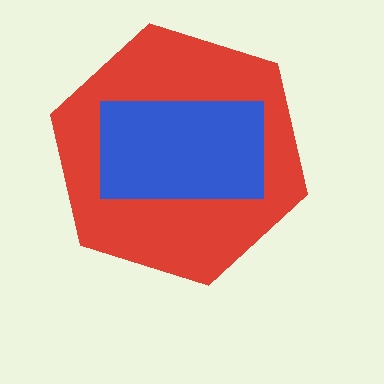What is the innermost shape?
The blue rectangle.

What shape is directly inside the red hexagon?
The blue rectangle.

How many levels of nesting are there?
2.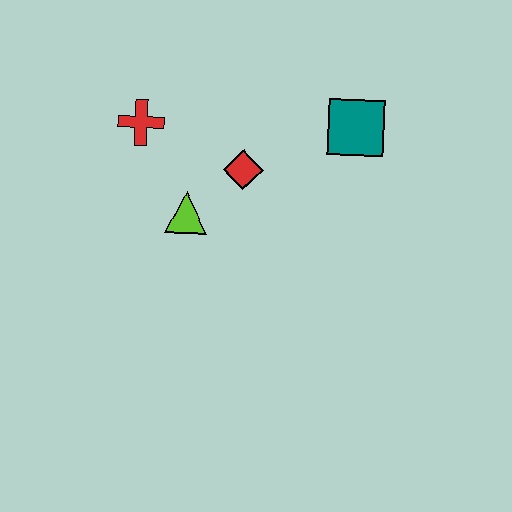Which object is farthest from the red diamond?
The teal square is farthest from the red diamond.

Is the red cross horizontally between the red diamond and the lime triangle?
No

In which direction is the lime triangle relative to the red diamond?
The lime triangle is to the left of the red diamond.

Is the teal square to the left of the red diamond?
No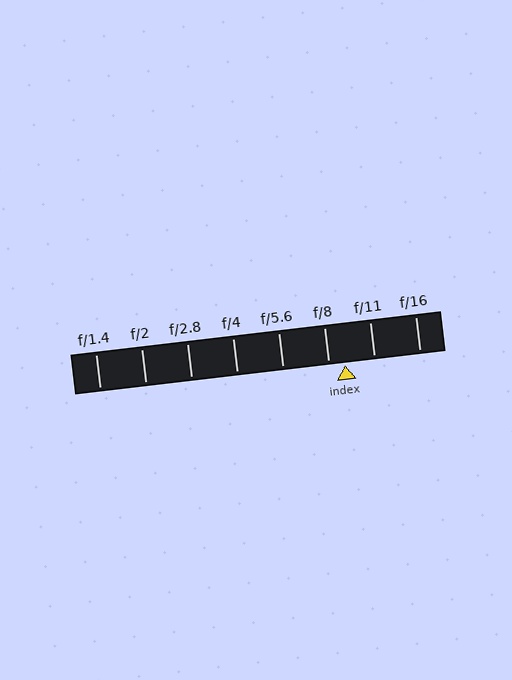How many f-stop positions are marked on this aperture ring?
There are 8 f-stop positions marked.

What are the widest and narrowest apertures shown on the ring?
The widest aperture shown is f/1.4 and the narrowest is f/16.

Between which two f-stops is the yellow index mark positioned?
The index mark is between f/8 and f/11.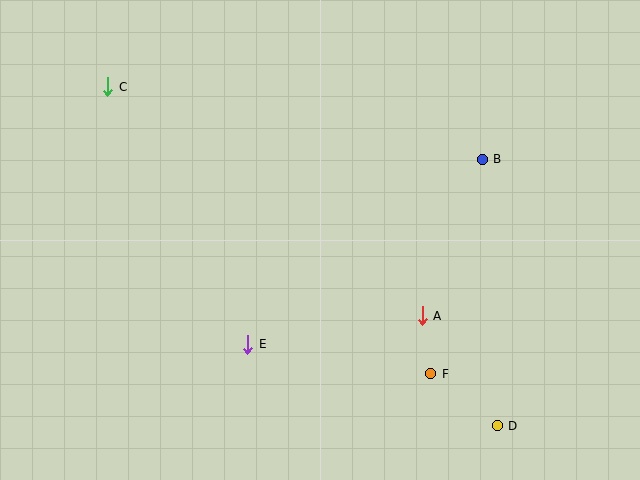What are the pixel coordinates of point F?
Point F is at (431, 374).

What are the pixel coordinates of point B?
Point B is at (482, 159).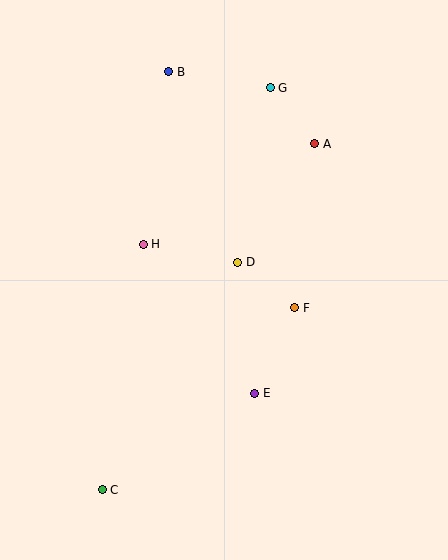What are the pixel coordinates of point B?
Point B is at (169, 72).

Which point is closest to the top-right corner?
Point A is closest to the top-right corner.